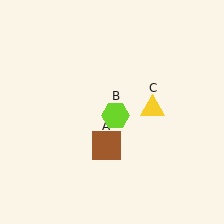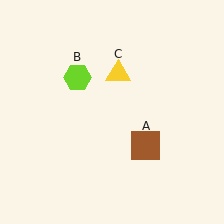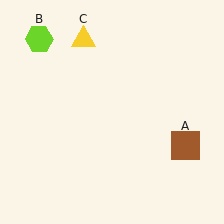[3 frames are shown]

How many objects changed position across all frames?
3 objects changed position: brown square (object A), lime hexagon (object B), yellow triangle (object C).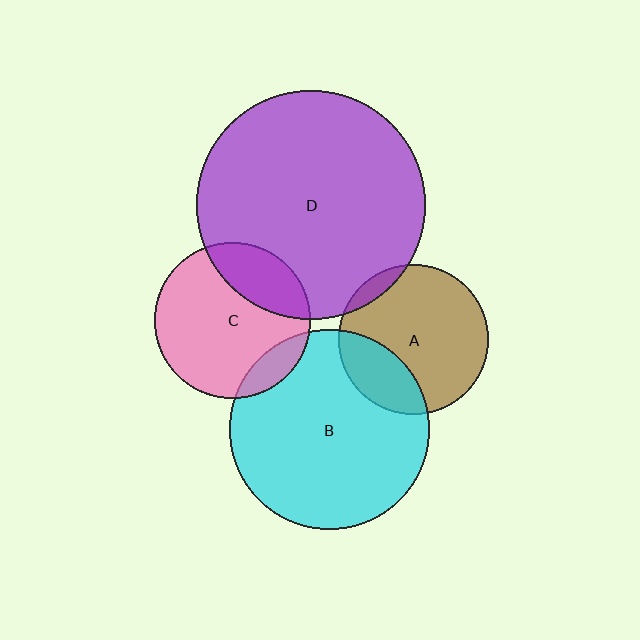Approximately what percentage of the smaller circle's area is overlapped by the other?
Approximately 25%.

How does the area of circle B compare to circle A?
Approximately 1.8 times.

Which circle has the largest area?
Circle D (purple).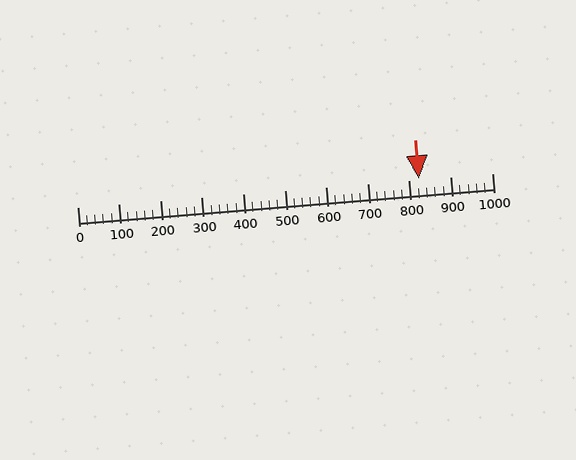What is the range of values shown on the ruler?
The ruler shows values from 0 to 1000.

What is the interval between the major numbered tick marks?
The major tick marks are spaced 100 units apart.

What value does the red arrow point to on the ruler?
The red arrow points to approximately 824.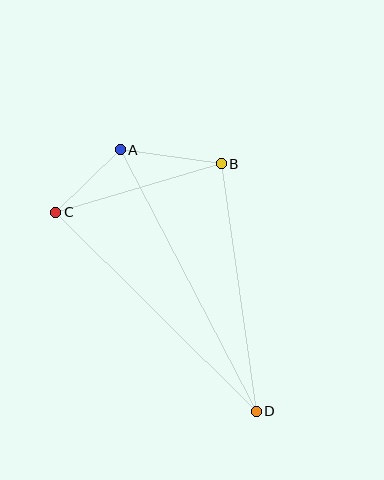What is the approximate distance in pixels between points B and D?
The distance between B and D is approximately 250 pixels.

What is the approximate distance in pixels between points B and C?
The distance between B and C is approximately 173 pixels.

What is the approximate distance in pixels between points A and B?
The distance between A and B is approximately 102 pixels.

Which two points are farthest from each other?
Points A and D are farthest from each other.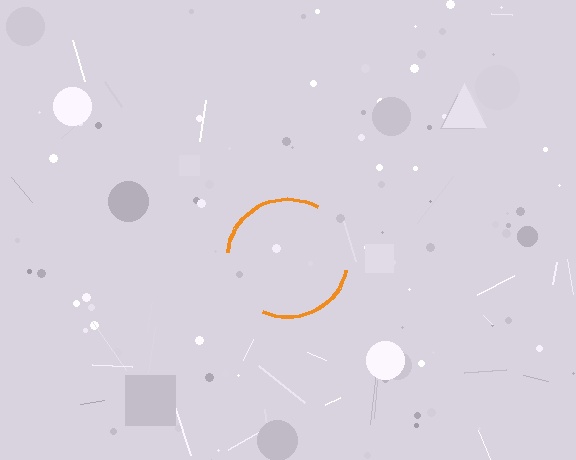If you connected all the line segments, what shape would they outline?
They would outline a circle.